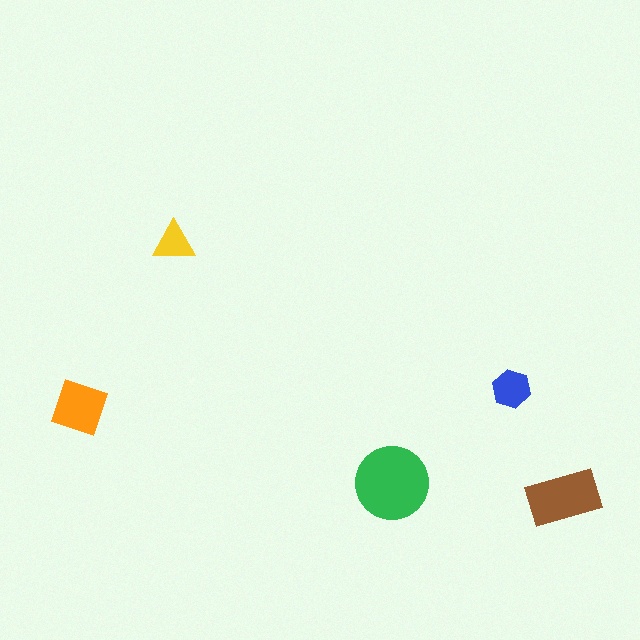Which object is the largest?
The green circle.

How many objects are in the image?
There are 5 objects in the image.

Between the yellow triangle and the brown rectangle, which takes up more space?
The brown rectangle.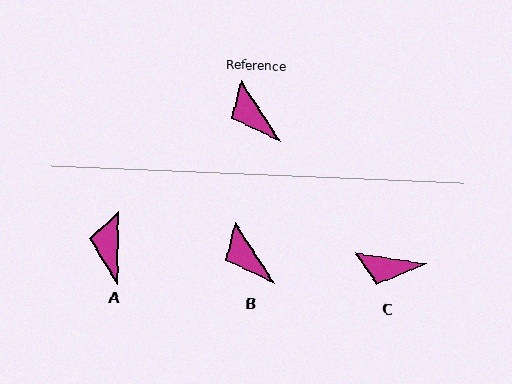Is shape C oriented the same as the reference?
No, it is off by about 48 degrees.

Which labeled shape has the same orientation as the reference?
B.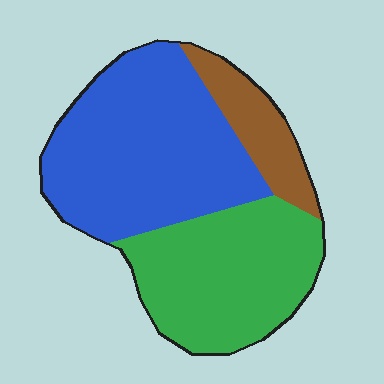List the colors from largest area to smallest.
From largest to smallest: blue, green, brown.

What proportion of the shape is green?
Green covers roughly 40% of the shape.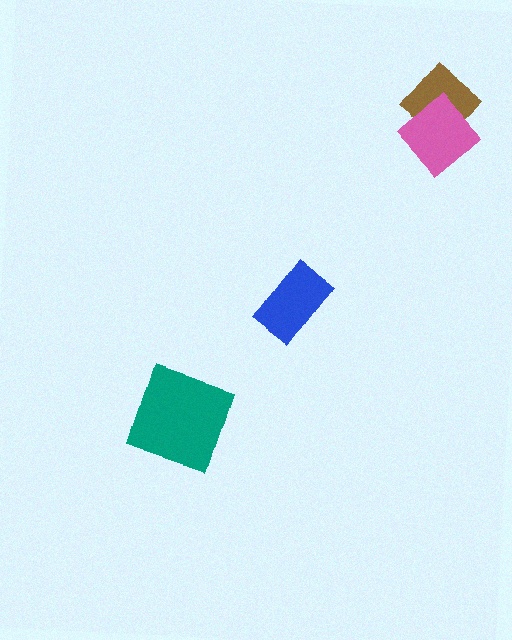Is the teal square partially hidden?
No, no other shape covers it.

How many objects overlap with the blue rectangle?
0 objects overlap with the blue rectangle.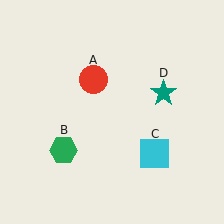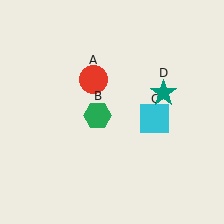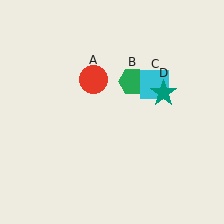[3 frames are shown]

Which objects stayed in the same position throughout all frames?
Red circle (object A) and teal star (object D) remained stationary.